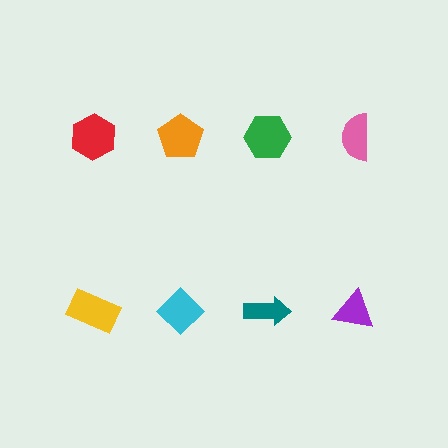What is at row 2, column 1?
A yellow rectangle.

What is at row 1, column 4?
A pink semicircle.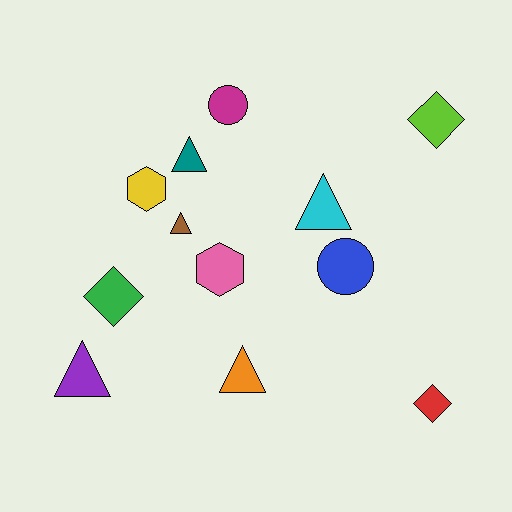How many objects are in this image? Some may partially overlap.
There are 12 objects.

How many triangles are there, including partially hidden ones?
There are 5 triangles.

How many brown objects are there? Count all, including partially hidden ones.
There is 1 brown object.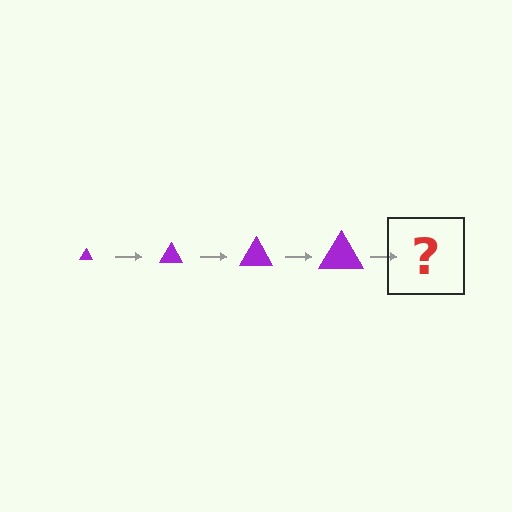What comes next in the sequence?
The next element should be a purple triangle, larger than the previous one.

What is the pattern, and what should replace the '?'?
The pattern is that the triangle gets progressively larger each step. The '?' should be a purple triangle, larger than the previous one.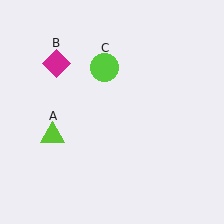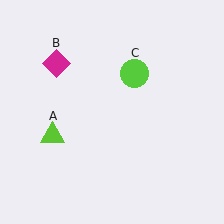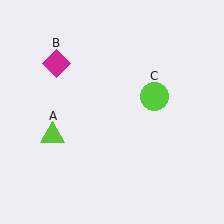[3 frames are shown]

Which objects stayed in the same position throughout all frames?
Lime triangle (object A) and magenta diamond (object B) remained stationary.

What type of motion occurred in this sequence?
The lime circle (object C) rotated clockwise around the center of the scene.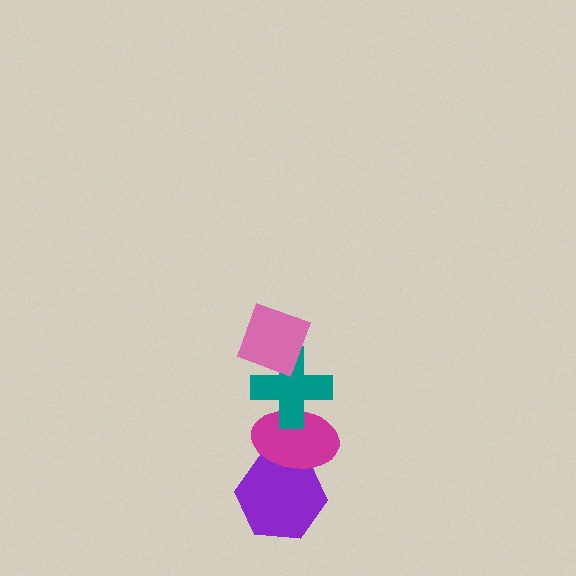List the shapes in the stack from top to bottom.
From top to bottom: the pink diamond, the teal cross, the magenta ellipse, the purple hexagon.